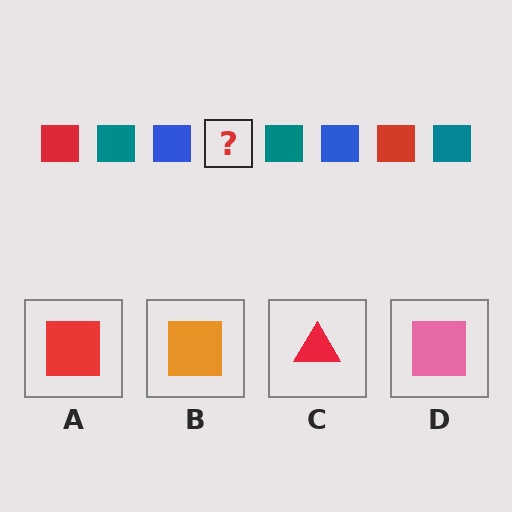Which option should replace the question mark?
Option A.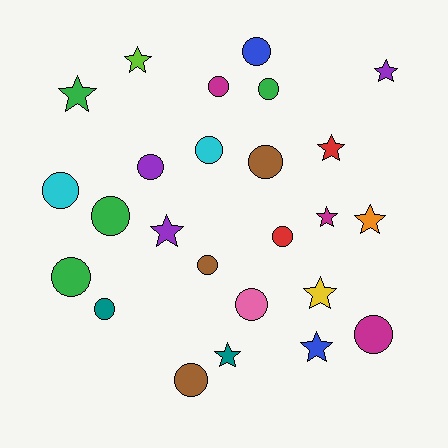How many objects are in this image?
There are 25 objects.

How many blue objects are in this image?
There are 2 blue objects.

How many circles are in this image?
There are 15 circles.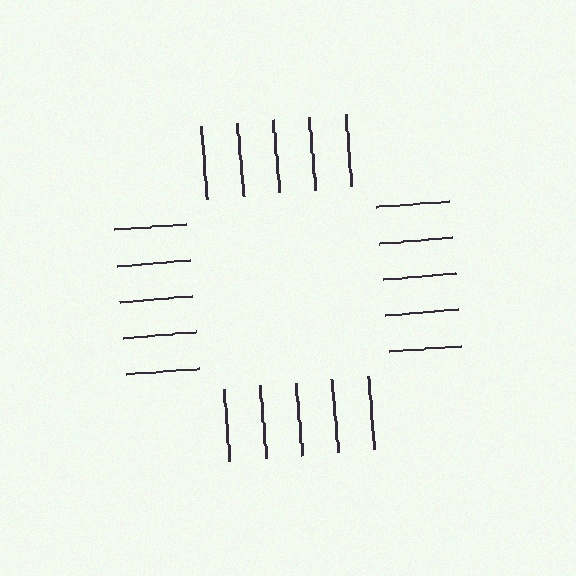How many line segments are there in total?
20 — 5 along each of the 4 edges.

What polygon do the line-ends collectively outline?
An illusory square — the line segments terminate on its edges but no continuous stroke is drawn.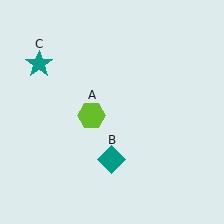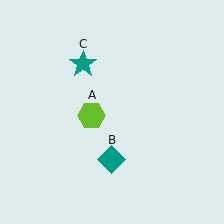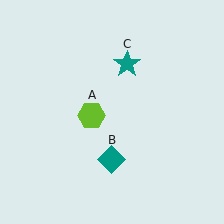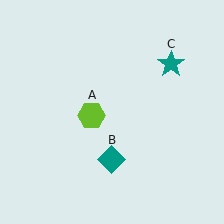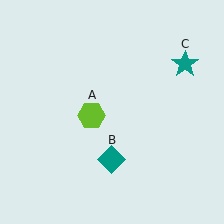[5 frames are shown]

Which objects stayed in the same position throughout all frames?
Lime hexagon (object A) and teal diamond (object B) remained stationary.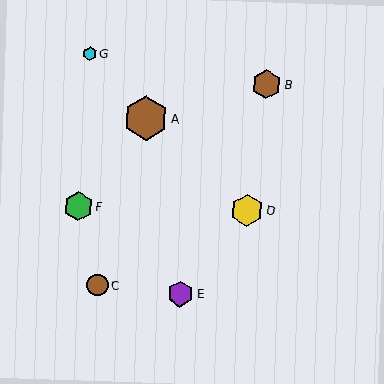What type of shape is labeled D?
Shape D is a yellow hexagon.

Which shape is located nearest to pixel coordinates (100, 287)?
The brown circle (labeled C) at (97, 285) is nearest to that location.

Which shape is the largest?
The brown hexagon (labeled A) is the largest.